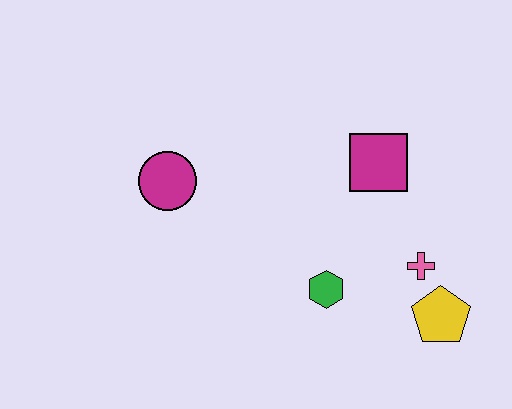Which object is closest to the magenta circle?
The green hexagon is closest to the magenta circle.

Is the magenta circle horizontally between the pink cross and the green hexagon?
No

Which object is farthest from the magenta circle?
The yellow pentagon is farthest from the magenta circle.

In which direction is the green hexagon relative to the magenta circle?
The green hexagon is to the right of the magenta circle.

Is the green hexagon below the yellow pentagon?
No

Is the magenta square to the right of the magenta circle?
Yes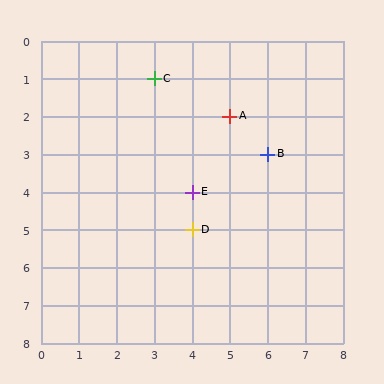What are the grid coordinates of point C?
Point C is at grid coordinates (3, 1).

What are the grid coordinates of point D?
Point D is at grid coordinates (4, 5).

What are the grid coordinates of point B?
Point B is at grid coordinates (6, 3).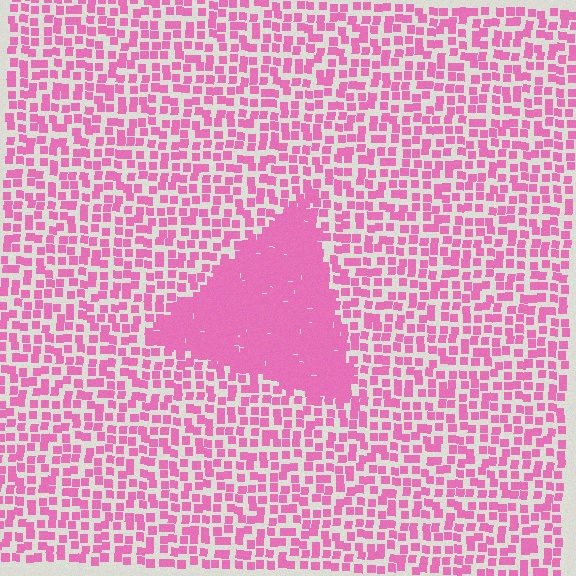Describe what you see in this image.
The image contains small pink elements arranged at two different densities. A triangle-shaped region is visible where the elements are more densely packed than the surrounding area.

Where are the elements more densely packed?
The elements are more densely packed inside the triangle boundary.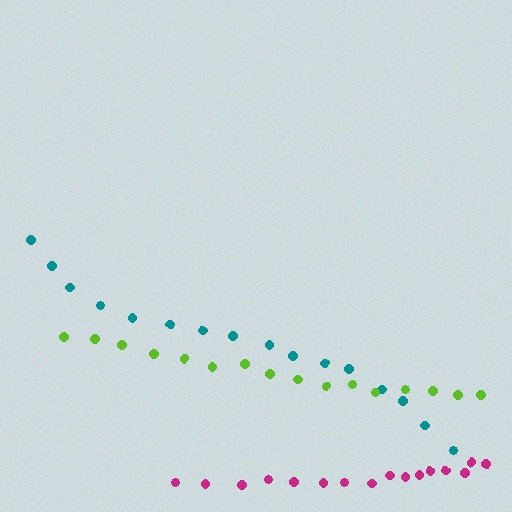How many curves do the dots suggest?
There are 3 distinct paths.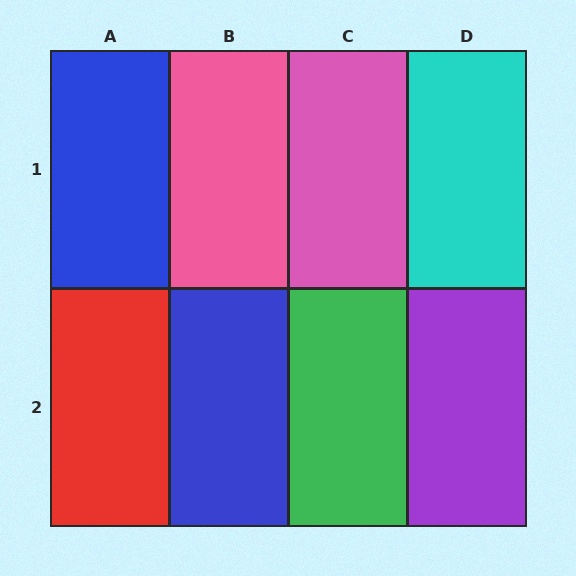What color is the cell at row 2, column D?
Purple.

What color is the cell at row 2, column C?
Green.